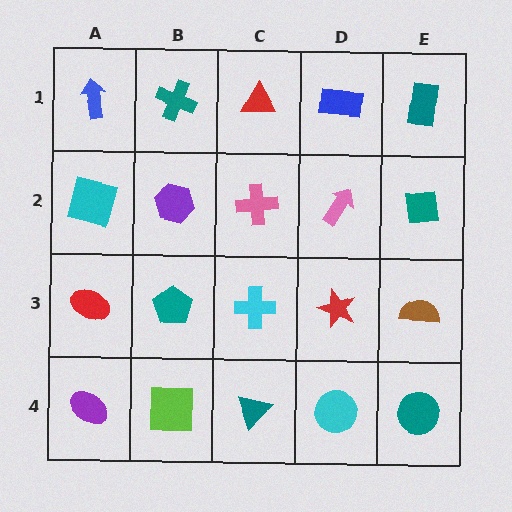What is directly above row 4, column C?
A cyan cross.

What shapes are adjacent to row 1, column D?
A pink arrow (row 2, column D), a red triangle (row 1, column C), a teal rectangle (row 1, column E).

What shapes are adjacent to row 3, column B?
A purple hexagon (row 2, column B), a lime square (row 4, column B), a red ellipse (row 3, column A), a cyan cross (row 3, column C).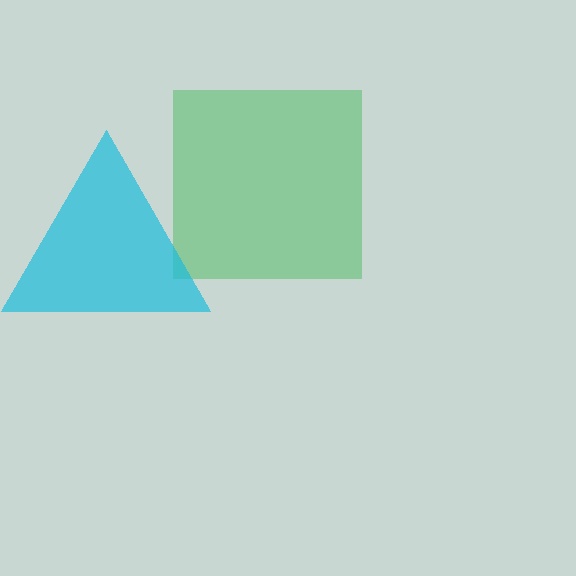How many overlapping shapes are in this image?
There are 2 overlapping shapes in the image.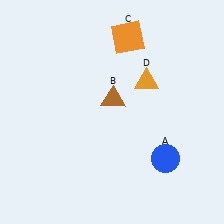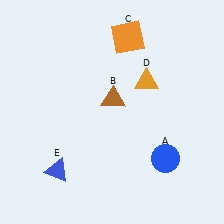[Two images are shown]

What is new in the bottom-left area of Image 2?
A blue triangle (E) was added in the bottom-left area of Image 2.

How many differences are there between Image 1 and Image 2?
There is 1 difference between the two images.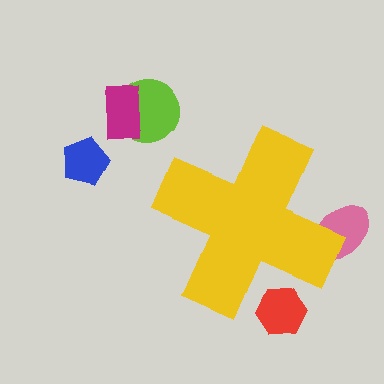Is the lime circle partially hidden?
No, the lime circle is fully visible.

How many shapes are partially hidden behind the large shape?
2 shapes are partially hidden.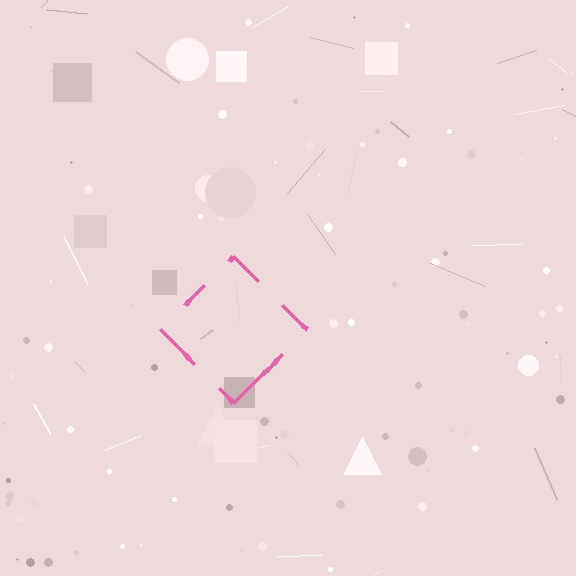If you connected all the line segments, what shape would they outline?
They would outline a diamond.